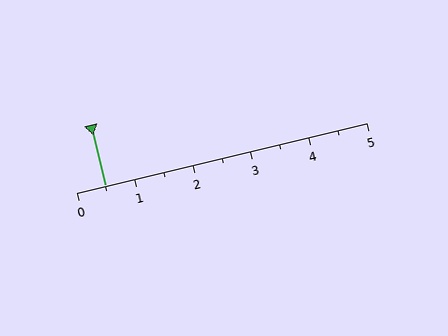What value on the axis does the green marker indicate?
The marker indicates approximately 0.5.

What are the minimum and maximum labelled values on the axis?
The axis runs from 0 to 5.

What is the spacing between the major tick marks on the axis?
The major ticks are spaced 1 apart.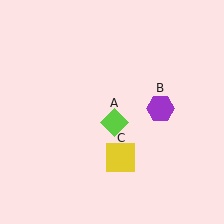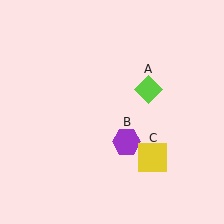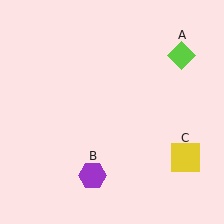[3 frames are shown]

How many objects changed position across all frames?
3 objects changed position: lime diamond (object A), purple hexagon (object B), yellow square (object C).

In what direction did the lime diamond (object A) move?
The lime diamond (object A) moved up and to the right.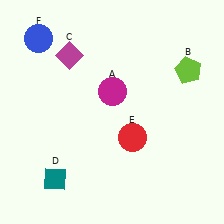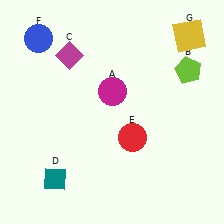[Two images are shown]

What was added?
A yellow square (G) was added in Image 2.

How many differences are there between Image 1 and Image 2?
There is 1 difference between the two images.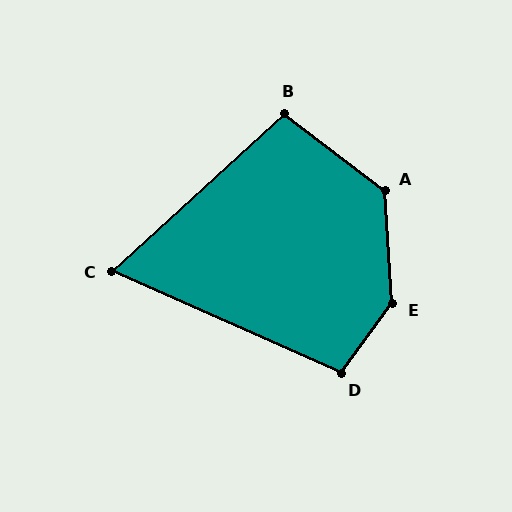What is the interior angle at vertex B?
Approximately 101 degrees (obtuse).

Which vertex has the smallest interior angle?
C, at approximately 66 degrees.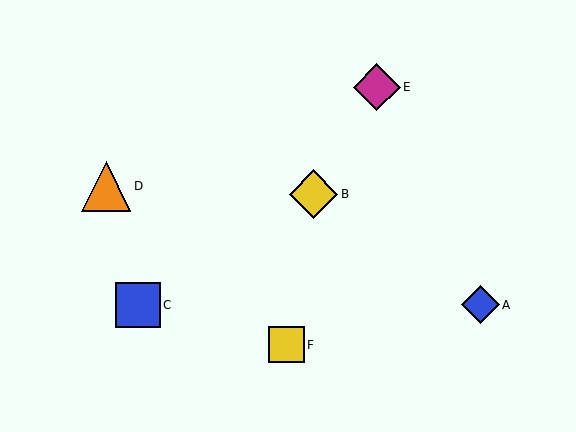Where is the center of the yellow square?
The center of the yellow square is at (286, 345).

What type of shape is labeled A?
Shape A is a blue diamond.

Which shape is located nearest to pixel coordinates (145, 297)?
The blue square (labeled C) at (138, 305) is nearest to that location.